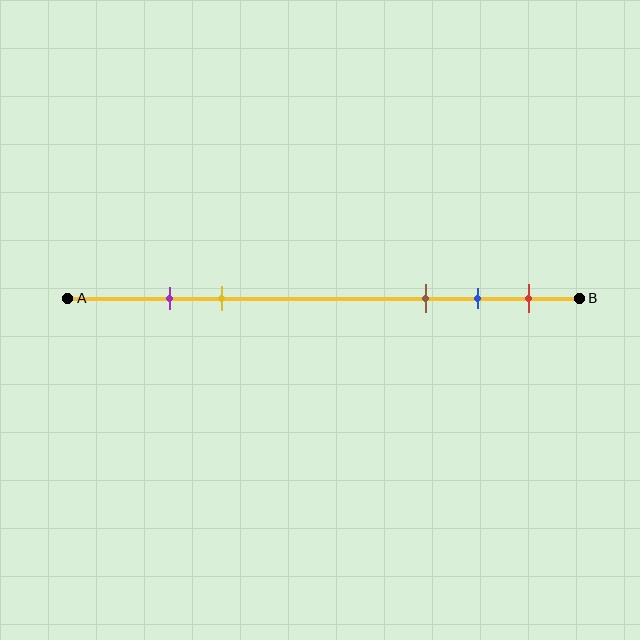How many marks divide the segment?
There are 5 marks dividing the segment.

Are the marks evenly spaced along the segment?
No, the marks are not evenly spaced.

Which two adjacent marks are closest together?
The purple and yellow marks are the closest adjacent pair.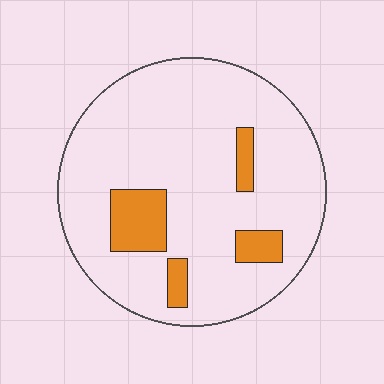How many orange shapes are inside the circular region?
4.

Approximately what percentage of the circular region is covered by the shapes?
Approximately 15%.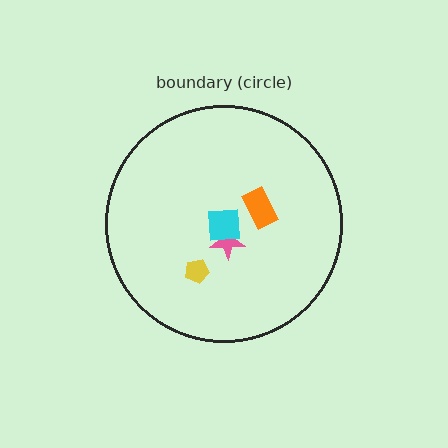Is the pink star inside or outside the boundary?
Inside.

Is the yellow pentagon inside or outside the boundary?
Inside.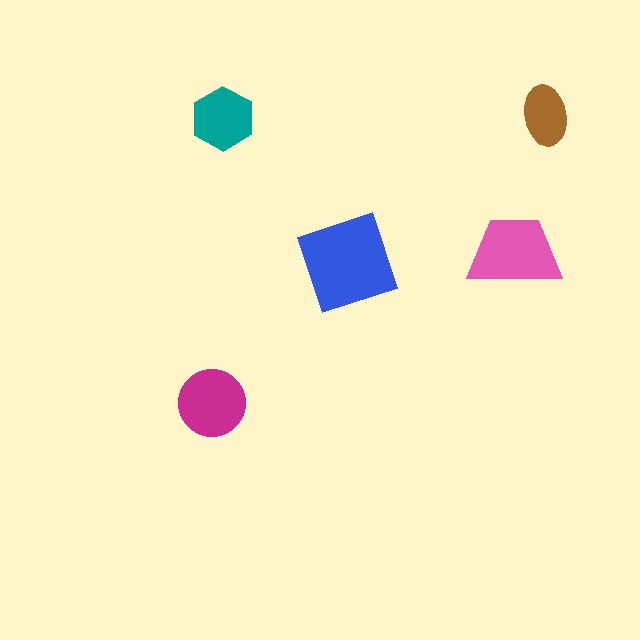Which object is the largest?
The blue diamond.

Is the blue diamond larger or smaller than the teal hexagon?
Larger.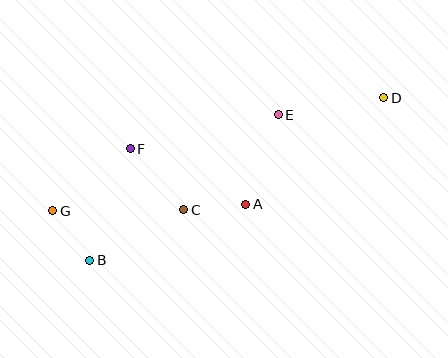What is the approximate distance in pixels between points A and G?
The distance between A and G is approximately 193 pixels.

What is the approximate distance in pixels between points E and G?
The distance between E and G is approximately 245 pixels.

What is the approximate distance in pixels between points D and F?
The distance between D and F is approximately 259 pixels.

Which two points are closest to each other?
Points B and G are closest to each other.